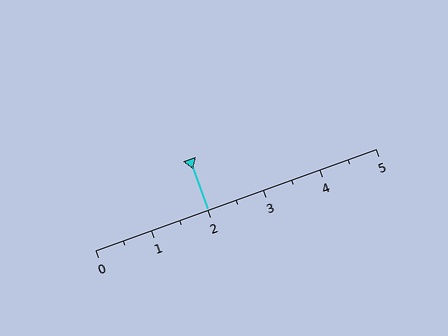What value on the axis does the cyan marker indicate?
The marker indicates approximately 2.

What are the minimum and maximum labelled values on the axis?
The axis runs from 0 to 5.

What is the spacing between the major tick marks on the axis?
The major ticks are spaced 1 apart.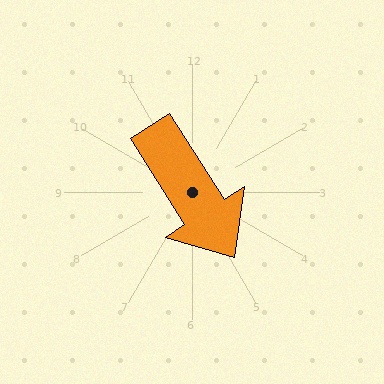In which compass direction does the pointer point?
Southeast.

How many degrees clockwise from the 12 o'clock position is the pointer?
Approximately 147 degrees.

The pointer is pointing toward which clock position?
Roughly 5 o'clock.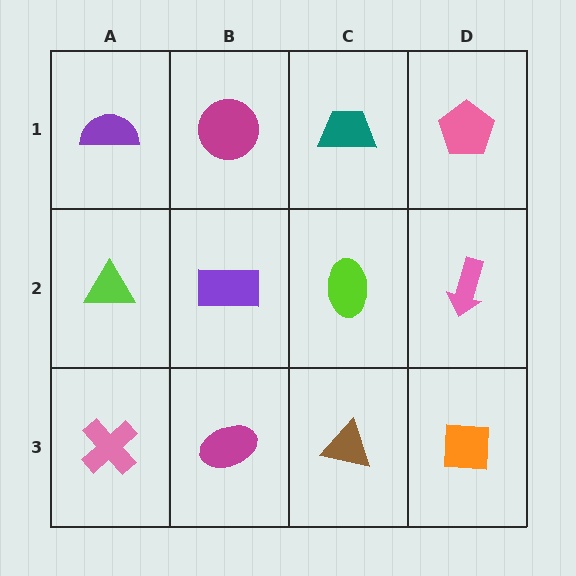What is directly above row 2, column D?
A pink pentagon.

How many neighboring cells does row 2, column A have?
3.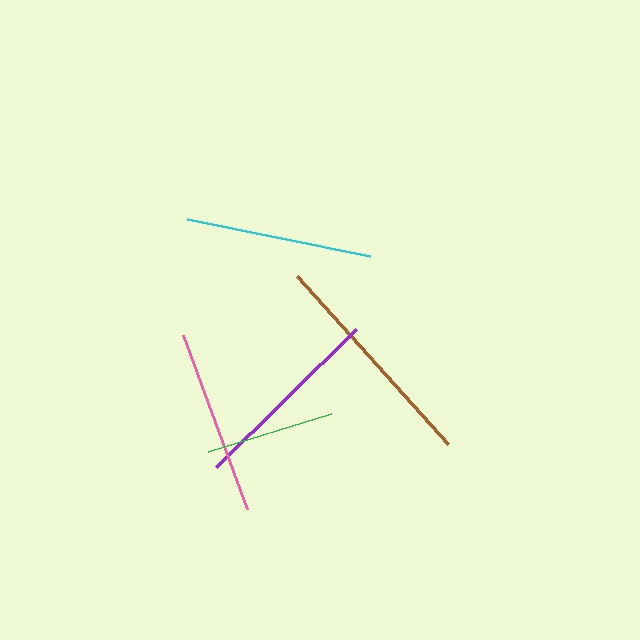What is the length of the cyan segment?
The cyan segment is approximately 186 pixels long.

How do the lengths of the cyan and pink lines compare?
The cyan and pink lines are approximately the same length.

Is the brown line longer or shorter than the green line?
The brown line is longer than the green line.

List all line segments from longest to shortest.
From longest to shortest: brown, purple, cyan, pink, green.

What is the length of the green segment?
The green segment is approximately 128 pixels long.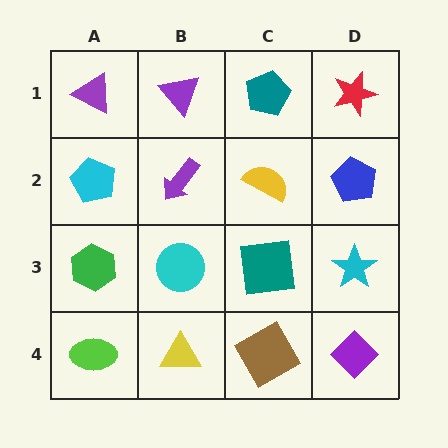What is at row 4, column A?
A lime ellipse.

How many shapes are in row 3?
4 shapes.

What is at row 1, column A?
A purple triangle.